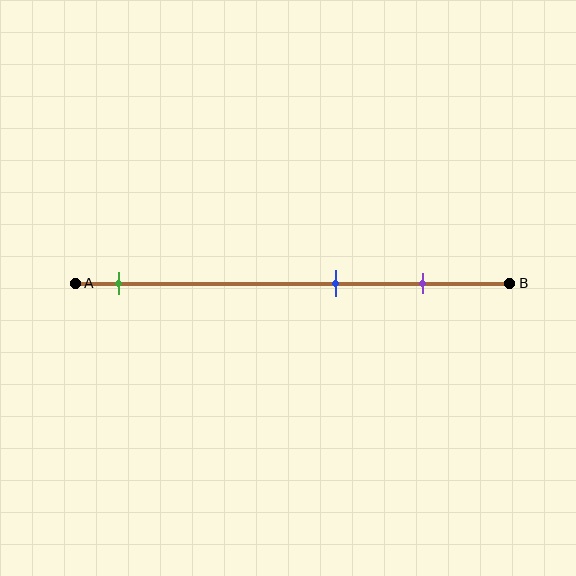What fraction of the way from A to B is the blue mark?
The blue mark is approximately 60% (0.6) of the way from A to B.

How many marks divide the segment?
There are 3 marks dividing the segment.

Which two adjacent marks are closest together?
The blue and purple marks are the closest adjacent pair.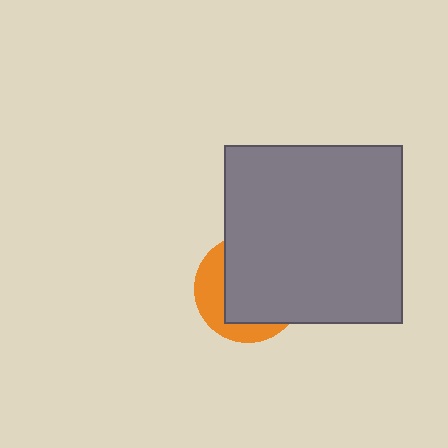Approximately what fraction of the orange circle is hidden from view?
Roughly 67% of the orange circle is hidden behind the gray square.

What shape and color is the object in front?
The object in front is a gray square.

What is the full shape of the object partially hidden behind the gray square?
The partially hidden object is an orange circle.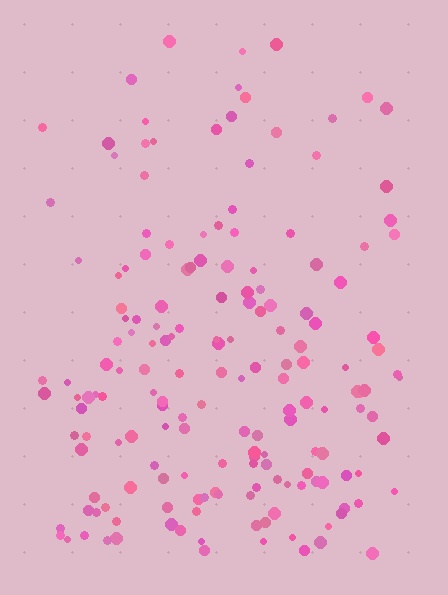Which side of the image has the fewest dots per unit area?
The top.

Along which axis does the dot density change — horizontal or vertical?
Vertical.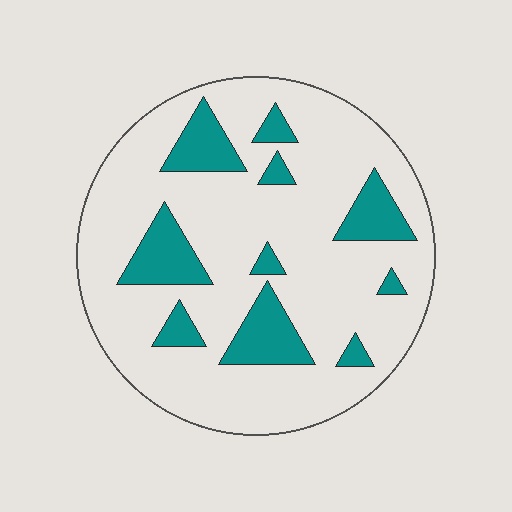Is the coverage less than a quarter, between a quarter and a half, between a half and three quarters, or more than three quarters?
Less than a quarter.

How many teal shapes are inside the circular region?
10.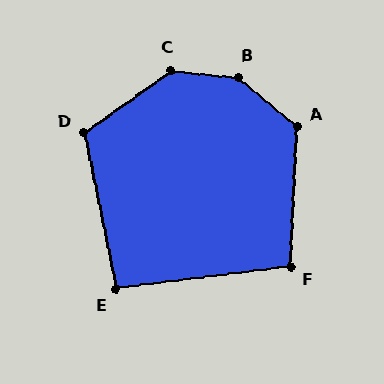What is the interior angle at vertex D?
Approximately 114 degrees (obtuse).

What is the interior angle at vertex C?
Approximately 138 degrees (obtuse).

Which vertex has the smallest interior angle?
E, at approximately 94 degrees.